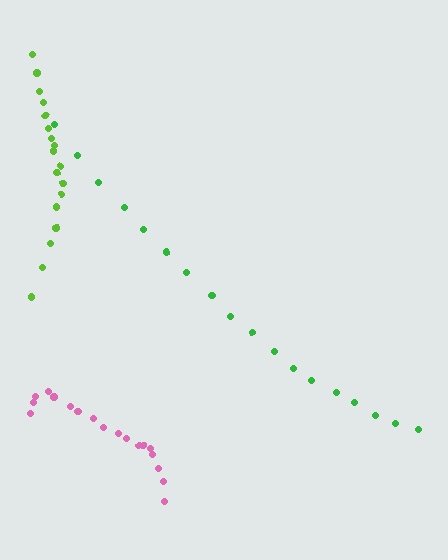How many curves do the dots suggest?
There are 3 distinct paths.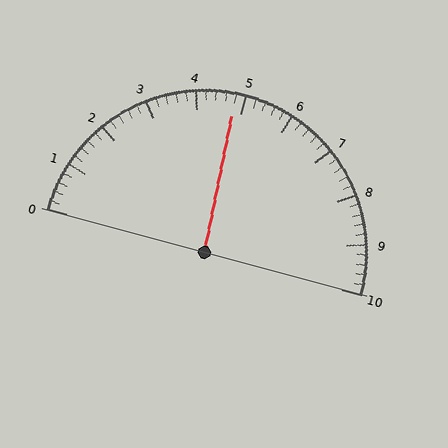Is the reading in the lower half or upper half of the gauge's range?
The reading is in the lower half of the range (0 to 10).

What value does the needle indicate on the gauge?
The needle indicates approximately 4.8.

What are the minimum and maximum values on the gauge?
The gauge ranges from 0 to 10.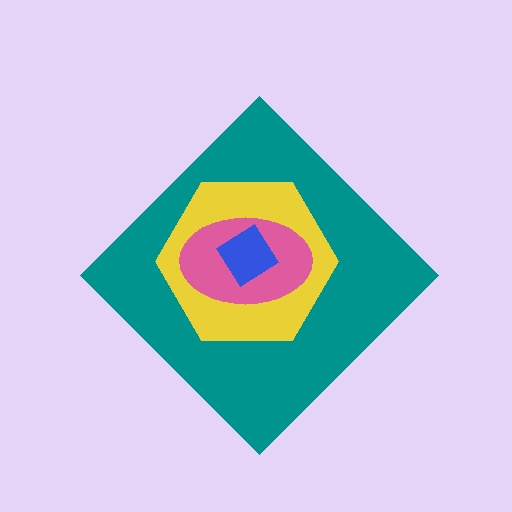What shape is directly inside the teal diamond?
The yellow hexagon.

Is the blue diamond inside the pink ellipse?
Yes.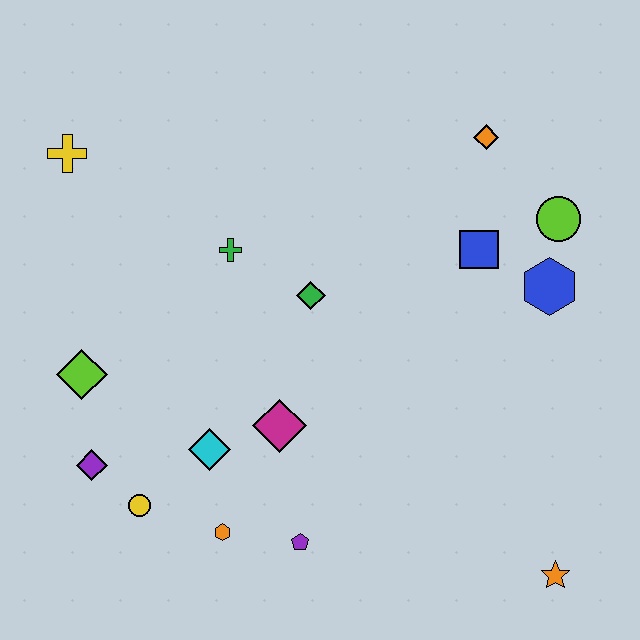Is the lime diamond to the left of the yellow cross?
No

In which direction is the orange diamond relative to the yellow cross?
The orange diamond is to the right of the yellow cross.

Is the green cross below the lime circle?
Yes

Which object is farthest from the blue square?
The purple diamond is farthest from the blue square.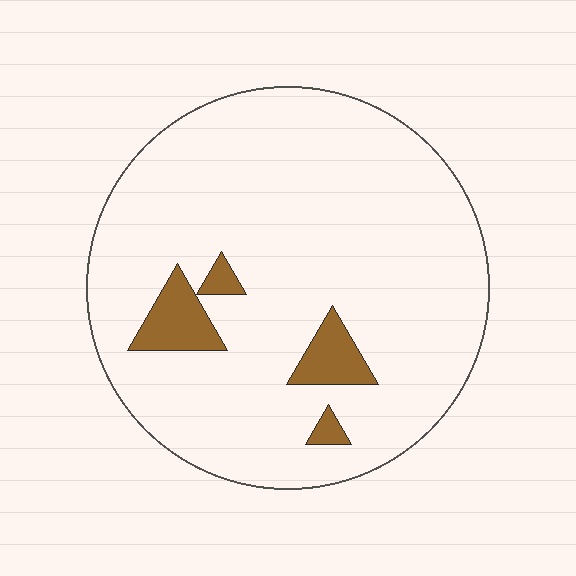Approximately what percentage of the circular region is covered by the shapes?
Approximately 10%.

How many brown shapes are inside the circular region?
4.